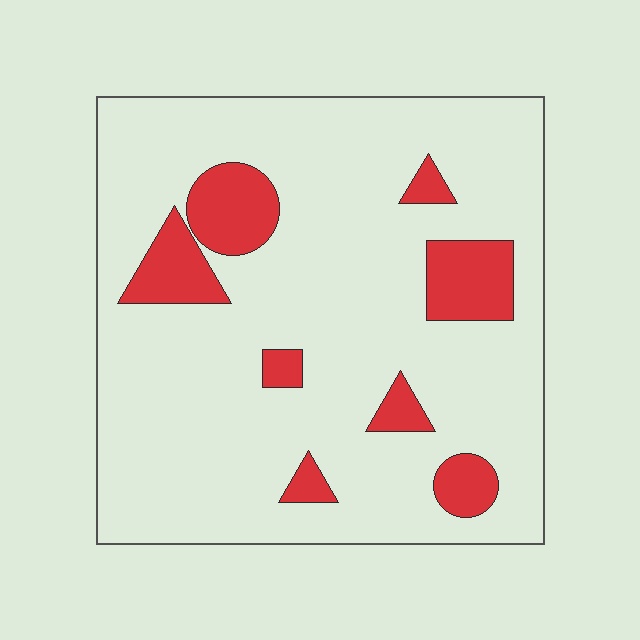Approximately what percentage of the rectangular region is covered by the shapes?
Approximately 15%.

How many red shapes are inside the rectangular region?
8.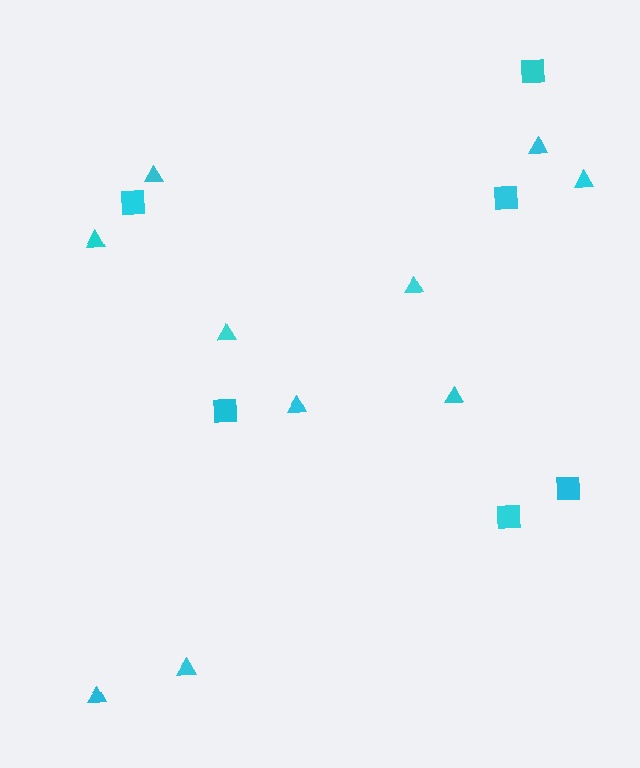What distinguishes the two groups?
There are 2 groups: one group of triangles (10) and one group of squares (6).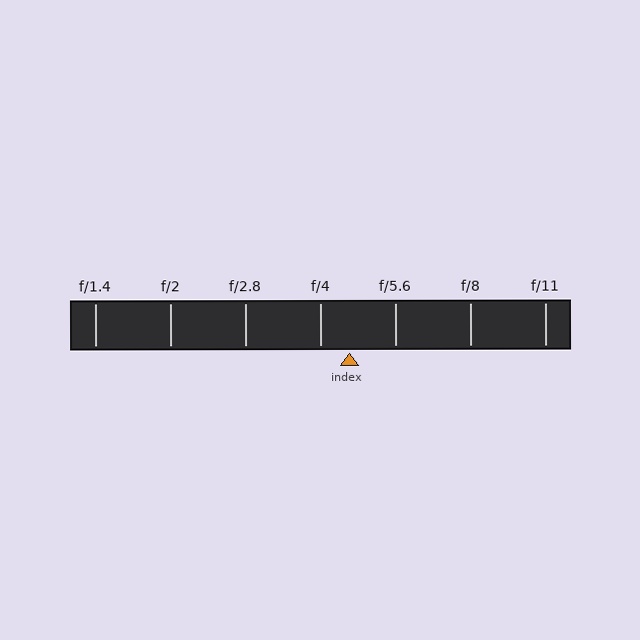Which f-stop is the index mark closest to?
The index mark is closest to f/4.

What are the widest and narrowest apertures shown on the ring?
The widest aperture shown is f/1.4 and the narrowest is f/11.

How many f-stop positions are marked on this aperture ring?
There are 7 f-stop positions marked.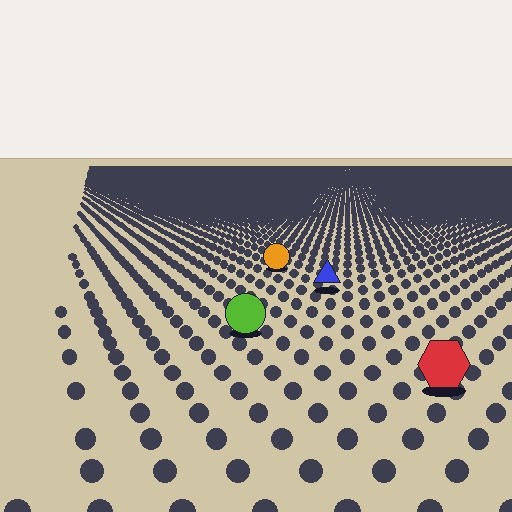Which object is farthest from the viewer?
The orange circle is farthest from the viewer. It appears smaller and the ground texture around it is denser.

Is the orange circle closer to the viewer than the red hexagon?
No. The red hexagon is closer — you can tell from the texture gradient: the ground texture is coarser near it.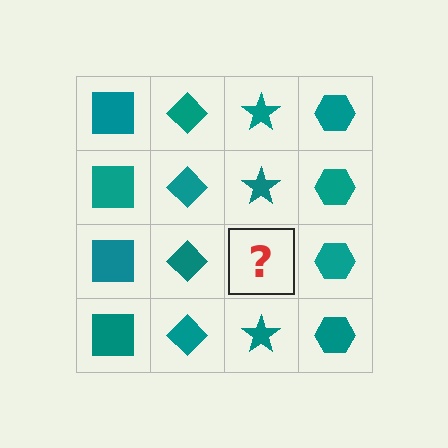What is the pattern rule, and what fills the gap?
The rule is that each column has a consistent shape. The gap should be filled with a teal star.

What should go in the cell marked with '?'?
The missing cell should contain a teal star.